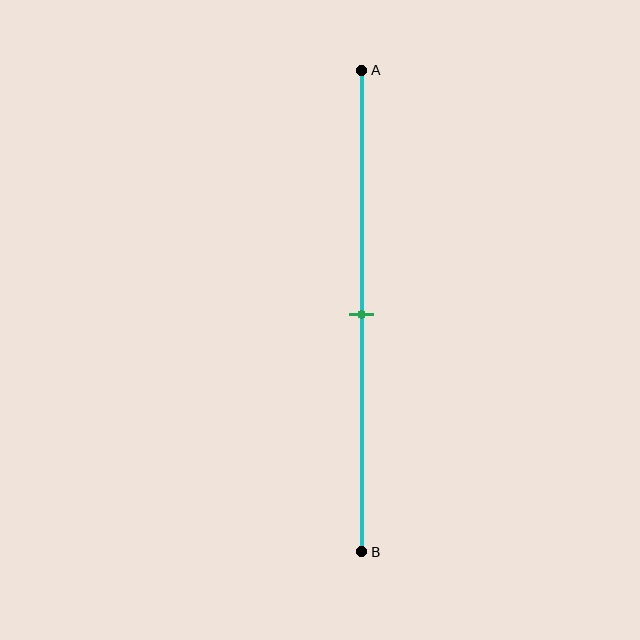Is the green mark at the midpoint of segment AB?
Yes, the mark is approximately at the midpoint.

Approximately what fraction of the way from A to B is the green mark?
The green mark is approximately 50% of the way from A to B.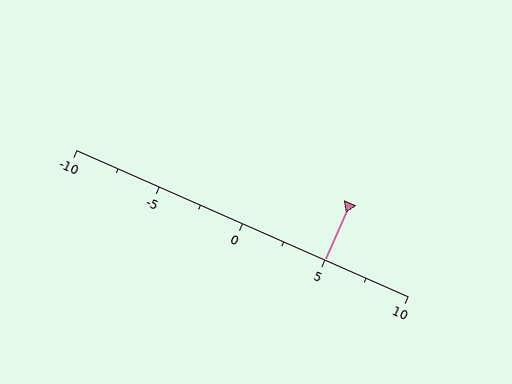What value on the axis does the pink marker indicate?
The marker indicates approximately 5.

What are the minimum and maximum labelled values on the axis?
The axis runs from -10 to 10.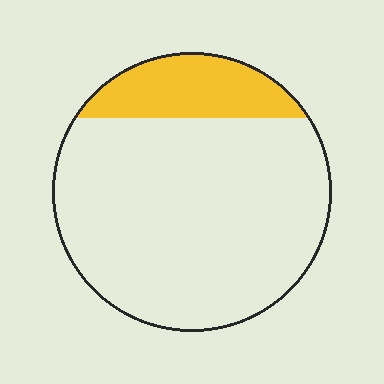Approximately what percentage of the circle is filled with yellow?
Approximately 20%.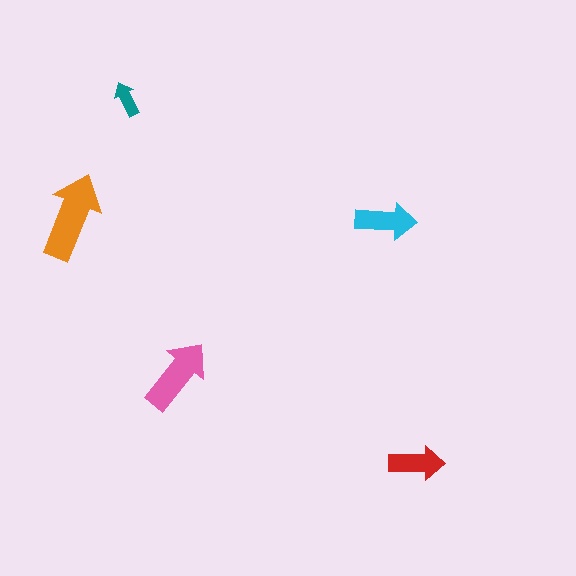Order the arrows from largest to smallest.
the orange one, the pink one, the cyan one, the red one, the teal one.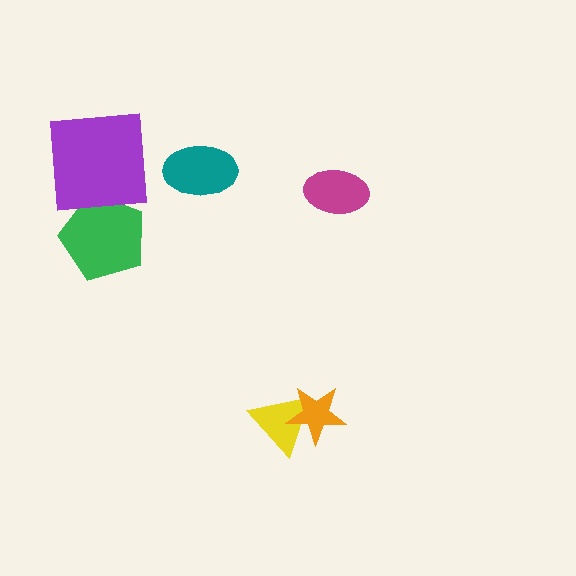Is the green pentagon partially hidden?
Yes, it is partially covered by another shape.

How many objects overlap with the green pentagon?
1 object overlaps with the green pentagon.